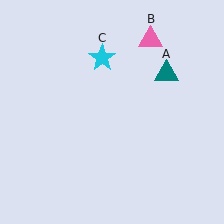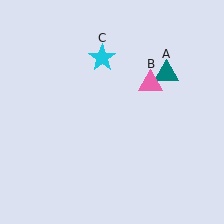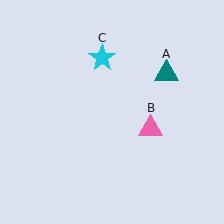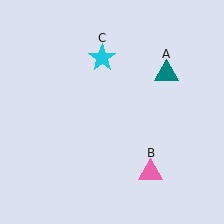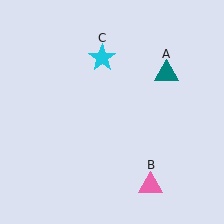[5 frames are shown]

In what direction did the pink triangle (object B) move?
The pink triangle (object B) moved down.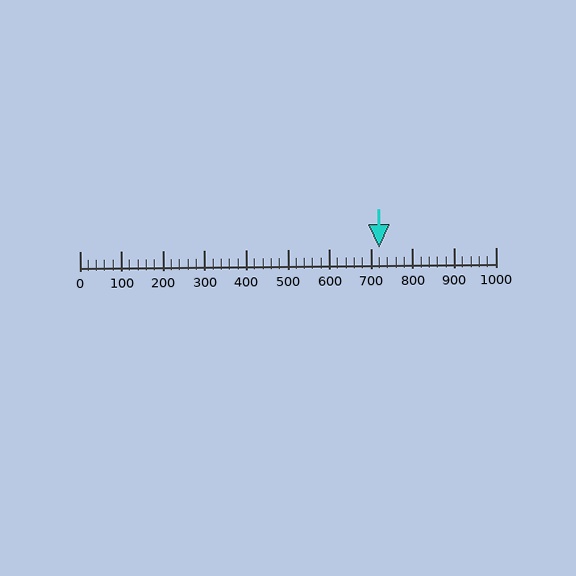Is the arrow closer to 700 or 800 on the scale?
The arrow is closer to 700.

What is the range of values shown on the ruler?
The ruler shows values from 0 to 1000.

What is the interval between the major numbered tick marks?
The major tick marks are spaced 100 units apart.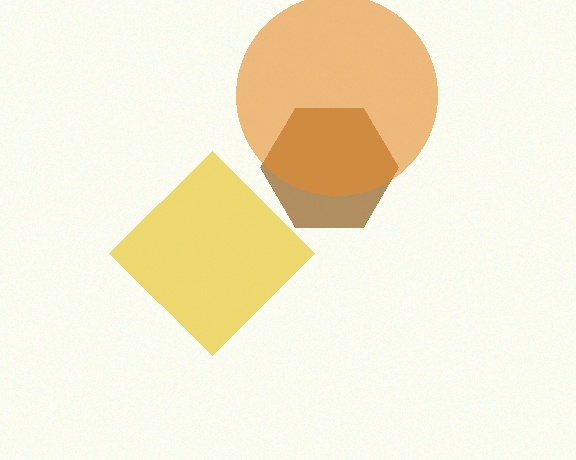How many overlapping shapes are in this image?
There are 3 overlapping shapes in the image.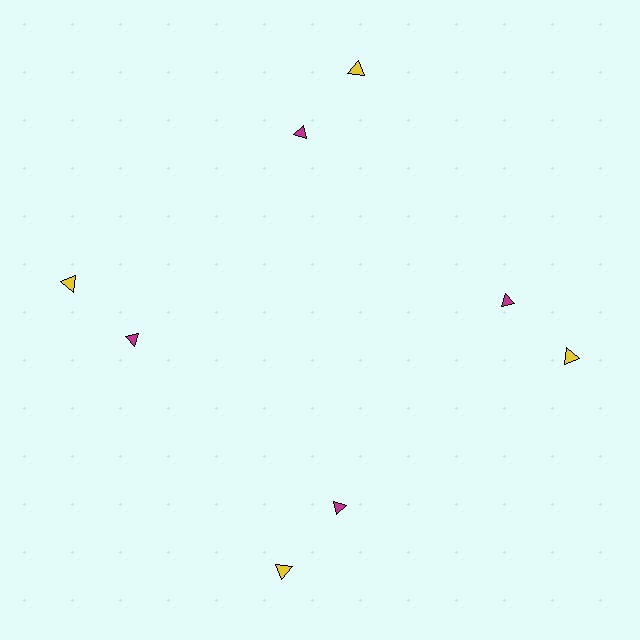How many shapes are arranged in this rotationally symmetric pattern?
There are 8 shapes, arranged in 4 groups of 2.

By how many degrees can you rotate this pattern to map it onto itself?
The pattern maps onto itself every 90 degrees of rotation.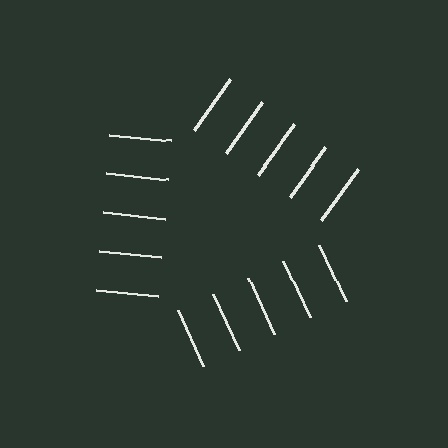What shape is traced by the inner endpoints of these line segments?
An illusory triangle — the line segments terminate on its edges but no continuous stroke is drawn.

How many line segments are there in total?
15 — 5 along each of the 3 edges.